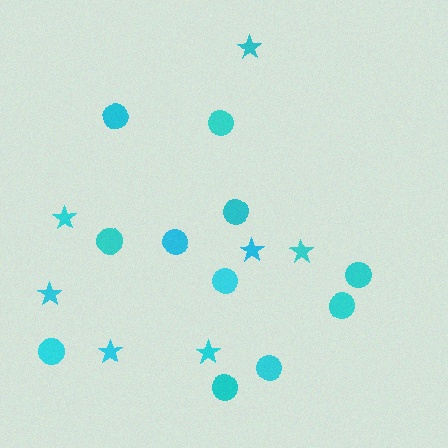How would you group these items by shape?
There are 2 groups: one group of stars (7) and one group of circles (11).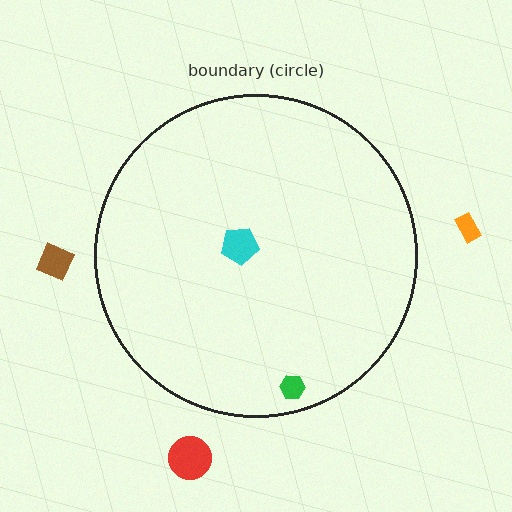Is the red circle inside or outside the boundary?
Outside.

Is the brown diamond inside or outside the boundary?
Outside.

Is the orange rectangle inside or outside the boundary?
Outside.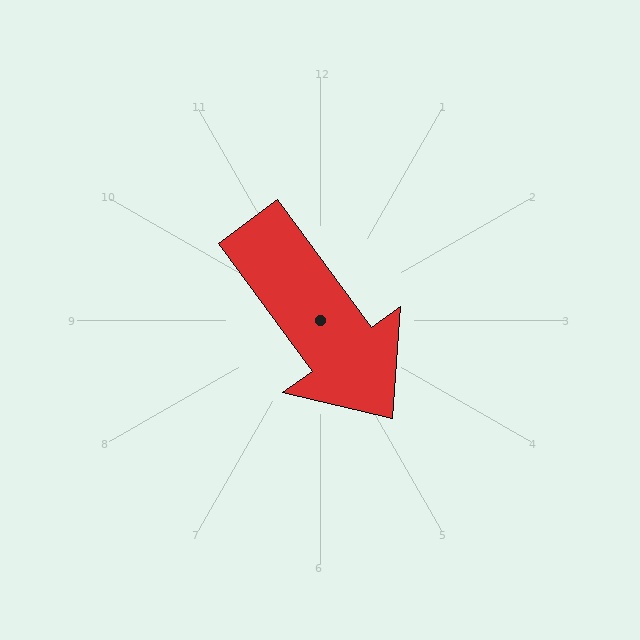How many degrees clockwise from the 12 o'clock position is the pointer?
Approximately 144 degrees.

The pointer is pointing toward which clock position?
Roughly 5 o'clock.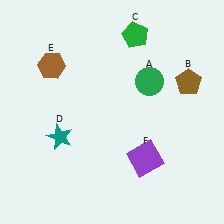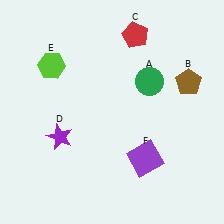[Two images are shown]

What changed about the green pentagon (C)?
In Image 1, C is green. In Image 2, it changed to red.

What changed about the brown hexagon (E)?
In Image 1, E is brown. In Image 2, it changed to lime.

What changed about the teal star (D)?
In Image 1, D is teal. In Image 2, it changed to purple.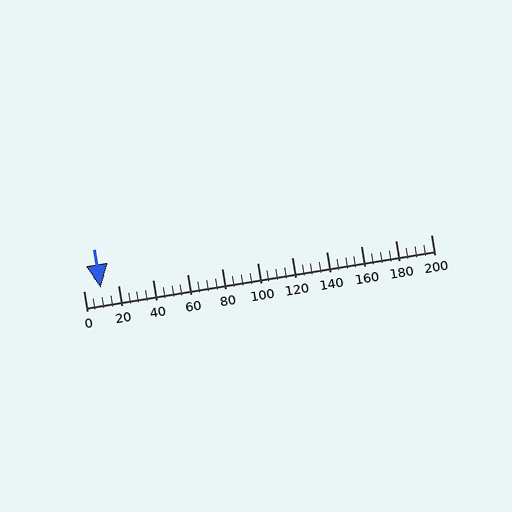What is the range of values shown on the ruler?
The ruler shows values from 0 to 200.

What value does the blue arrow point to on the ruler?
The blue arrow points to approximately 10.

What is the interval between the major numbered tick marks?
The major tick marks are spaced 20 units apart.